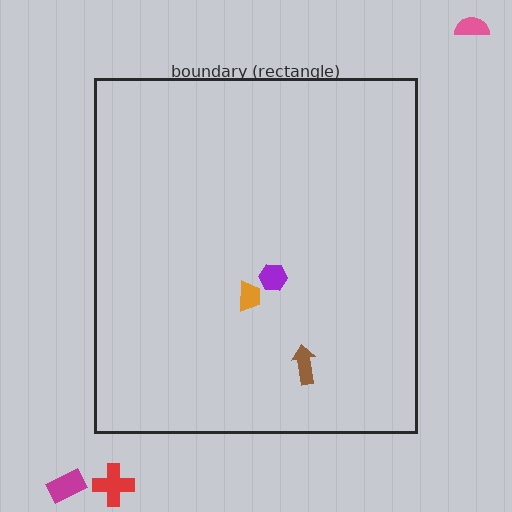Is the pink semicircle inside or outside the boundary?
Outside.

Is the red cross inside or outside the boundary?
Outside.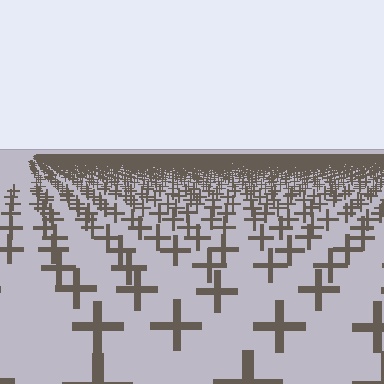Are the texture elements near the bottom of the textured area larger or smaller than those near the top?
Larger. Near the bottom, elements are closer to the viewer and appear at a bigger on-screen size.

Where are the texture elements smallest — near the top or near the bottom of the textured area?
Near the top.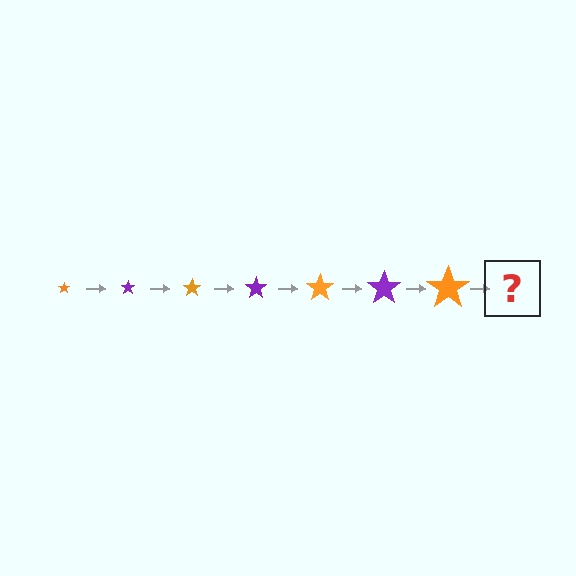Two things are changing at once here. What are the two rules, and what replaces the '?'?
The two rules are that the star grows larger each step and the color cycles through orange and purple. The '?' should be a purple star, larger than the previous one.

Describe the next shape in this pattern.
It should be a purple star, larger than the previous one.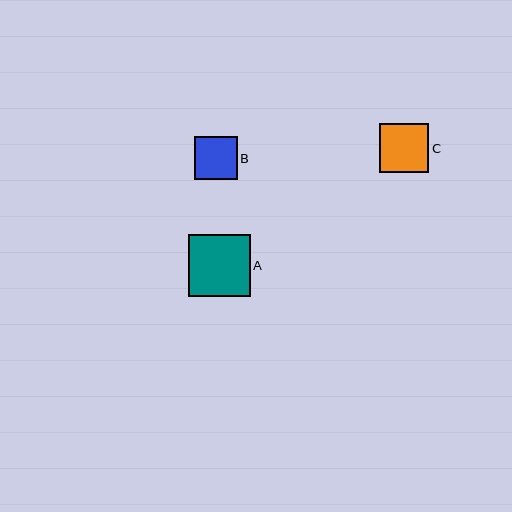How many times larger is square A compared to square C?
Square A is approximately 1.3 times the size of square C.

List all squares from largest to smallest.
From largest to smallest: A, C, B.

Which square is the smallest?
Square B is the smallest with a size of approximately 43 pixels.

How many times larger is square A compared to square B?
Square A is approximately 1.4 times the size of square B.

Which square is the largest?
Square A is the largest with a size of approximately 62 pixels.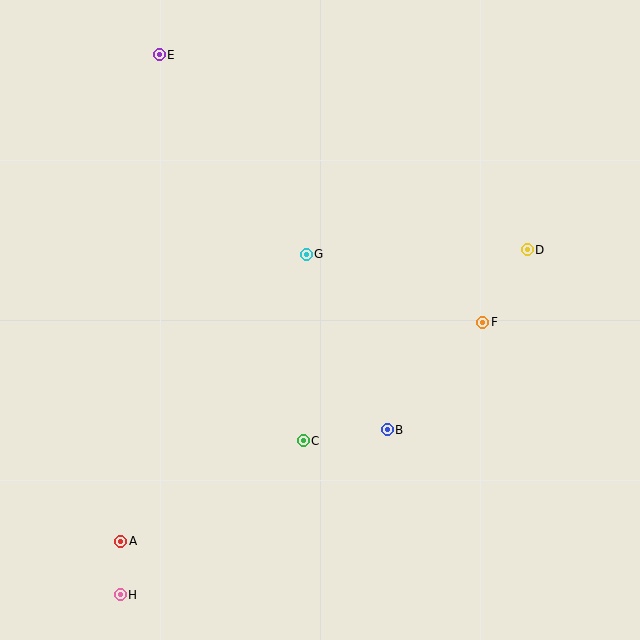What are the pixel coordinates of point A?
Point A is at (121, 541).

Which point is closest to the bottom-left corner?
Point H is closest to the bottom-left corner.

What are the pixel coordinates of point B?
Point B is at (387, 430).